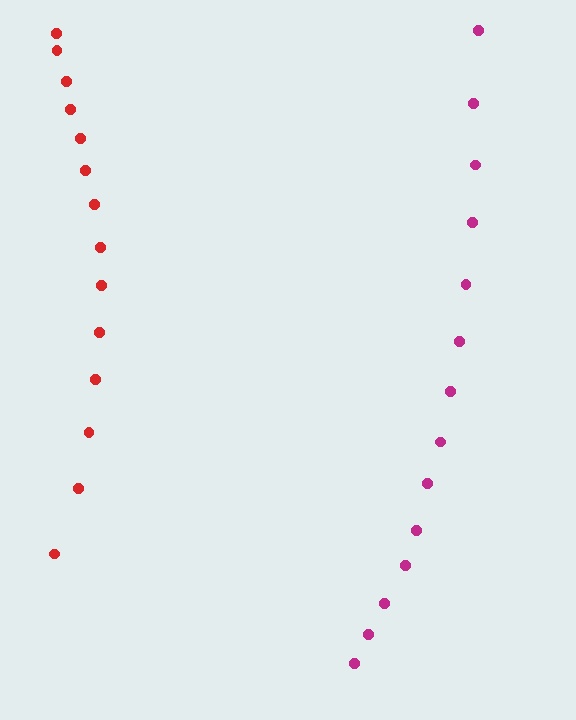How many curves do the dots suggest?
There are 2 distinct paths.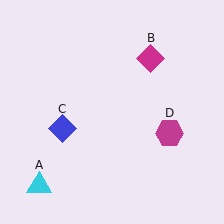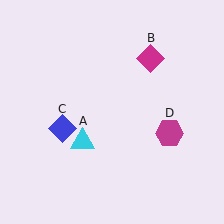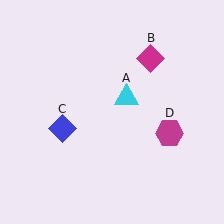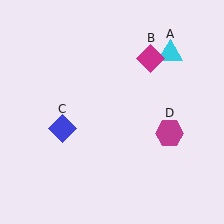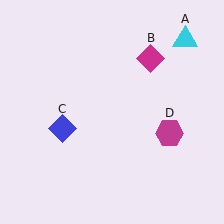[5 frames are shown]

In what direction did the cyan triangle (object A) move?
The cyan triangle (object A) moved up and to the right.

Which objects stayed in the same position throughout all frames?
Magenta diamond (object B) and blue diamond (object C) and magenta hexagon (object D) remained stationary.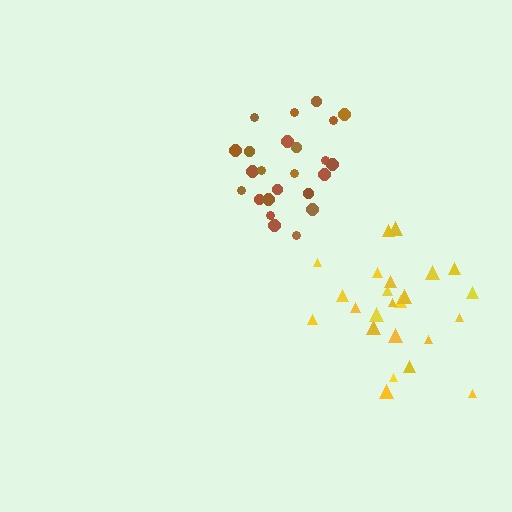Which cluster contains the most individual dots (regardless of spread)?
Yellow (24).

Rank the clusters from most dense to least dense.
brown, yellow.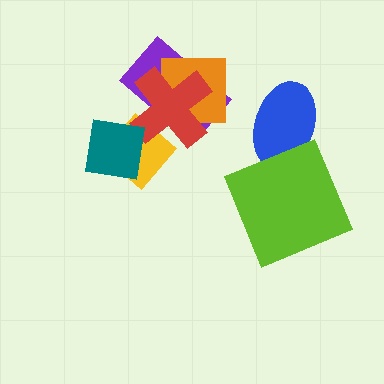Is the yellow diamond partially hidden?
Yes, it is partially covered by another shape.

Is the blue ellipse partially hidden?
Yes, it is partially covered by another shape.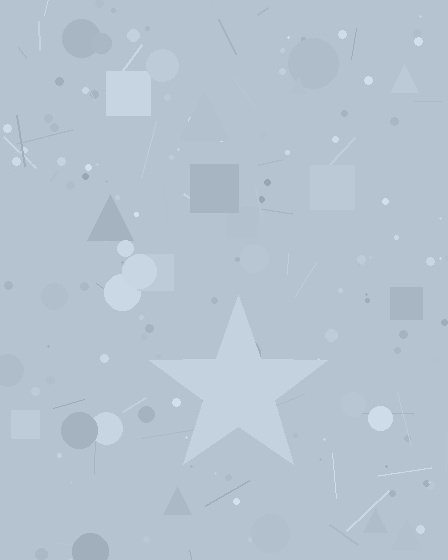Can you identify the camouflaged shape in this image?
The camouflaged shape is a star.